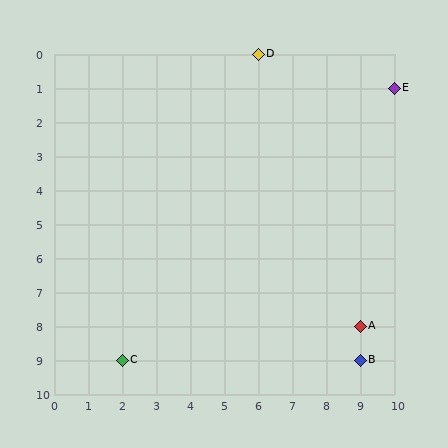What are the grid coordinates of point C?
Point C is at grid coordinates (2, 9).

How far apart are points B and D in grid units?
Points B and D are 3 columns and 9 rows apart (about 9.5 grid units diagonally).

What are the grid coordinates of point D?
Point D is at grid coordinates (6, 0).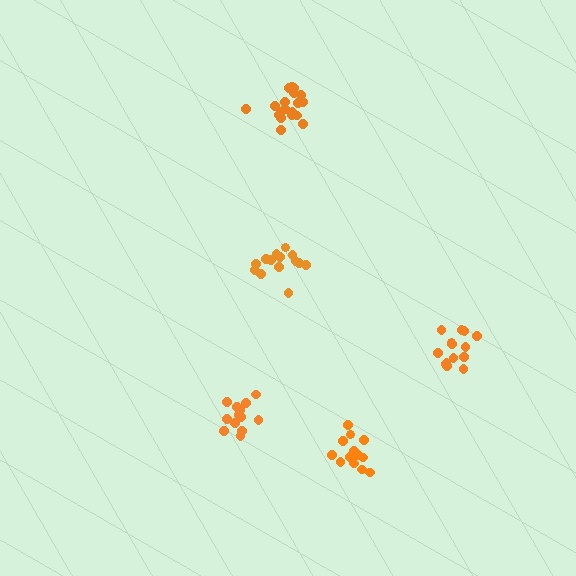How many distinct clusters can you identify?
There are 5 distinct clusters.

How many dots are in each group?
Group 1: 19 dots, Group 2: 15 dots, Group 3: 14 dots, Group 4: 14 dots, Group 5: 13 dots (75 total).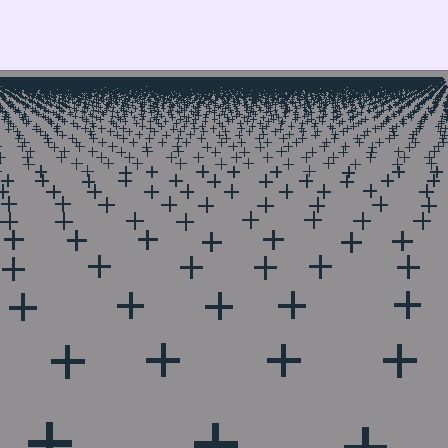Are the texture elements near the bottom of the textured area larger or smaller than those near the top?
Larger. Near the bottom, elements are closer to the viewer and appear at a bigger on-screen size.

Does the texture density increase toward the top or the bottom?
Density increases toward the top.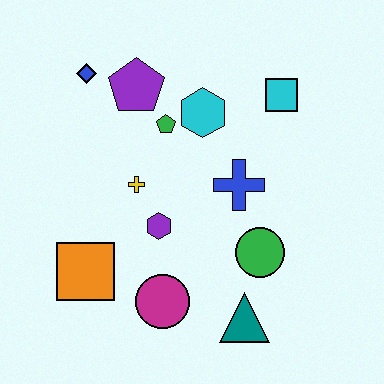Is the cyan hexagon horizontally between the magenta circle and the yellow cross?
No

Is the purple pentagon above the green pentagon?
Yes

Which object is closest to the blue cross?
The green circle is closest to the blue cross.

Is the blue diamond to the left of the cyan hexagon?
Yes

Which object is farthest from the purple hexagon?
The cyan square is farthest from the purple hexagon.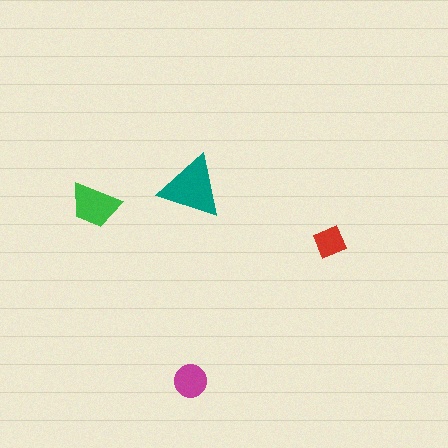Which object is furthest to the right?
The red square is rightmost.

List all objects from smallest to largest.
The red square, the magenta circle, the green trapezoid, the teal triangle.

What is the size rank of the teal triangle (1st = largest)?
1st.